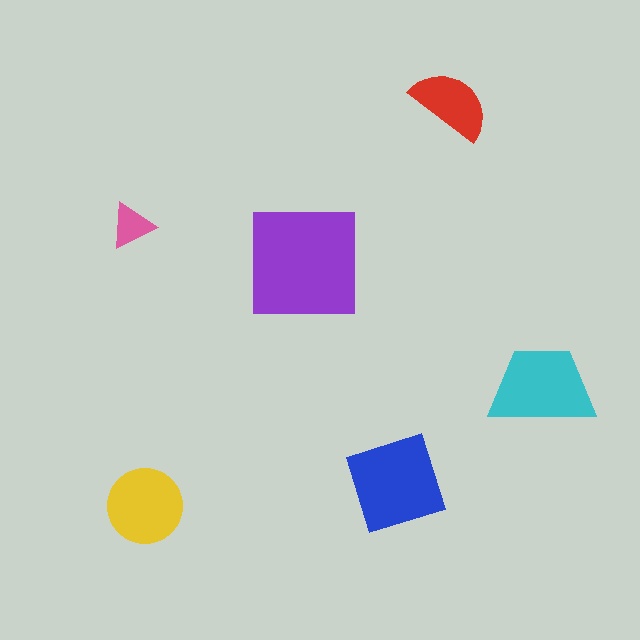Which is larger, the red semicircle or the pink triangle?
The red semicircle.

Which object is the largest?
The purple square.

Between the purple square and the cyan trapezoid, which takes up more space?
The purple square.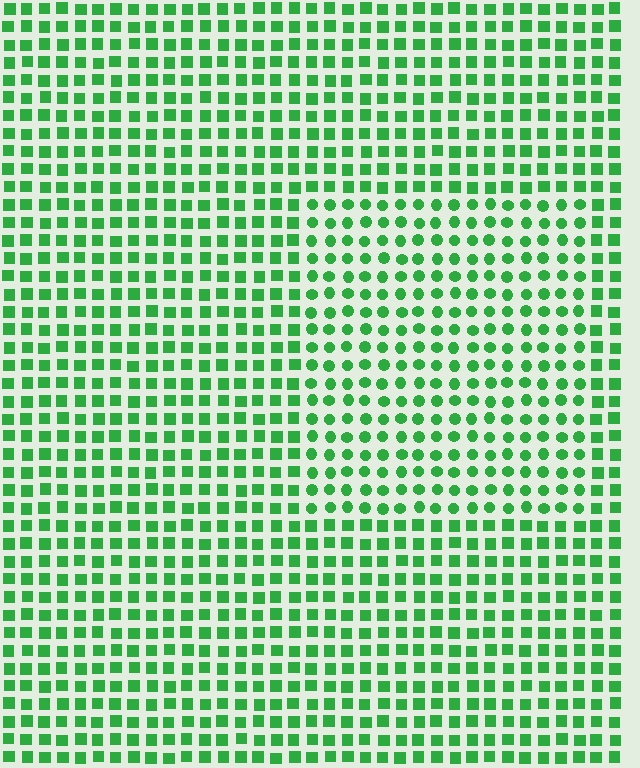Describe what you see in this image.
The image is filled with small green elements arranged in a uniform grid. A rectangle-shaped region contains circles, while the surrounding area contains squares. The boundary is defined purely by the change in element shape.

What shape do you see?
I see a rectangle.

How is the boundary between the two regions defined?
The boundary is defined by a change in element shape: circles inside vs. squares outside. All elements share the same color and spacing.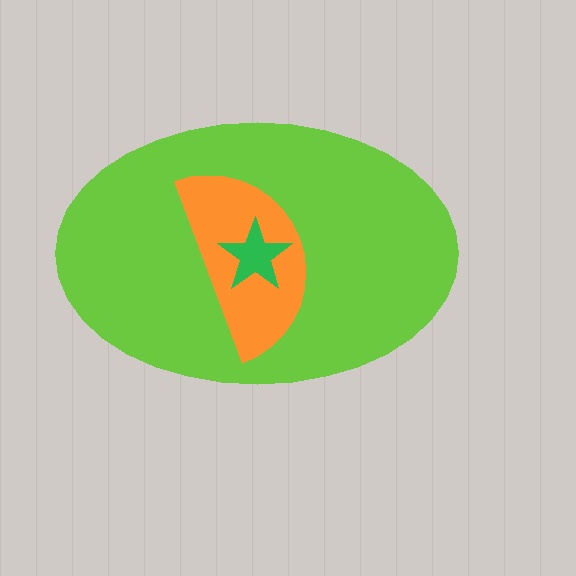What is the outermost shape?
The lime ellipse.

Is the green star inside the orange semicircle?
Yes.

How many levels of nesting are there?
3.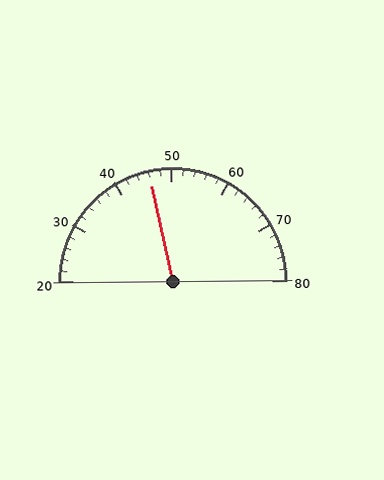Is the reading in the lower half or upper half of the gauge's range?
The reading is in the lower half of the range (20 to 80).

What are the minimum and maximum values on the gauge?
The gauge ranges from 20 to 80.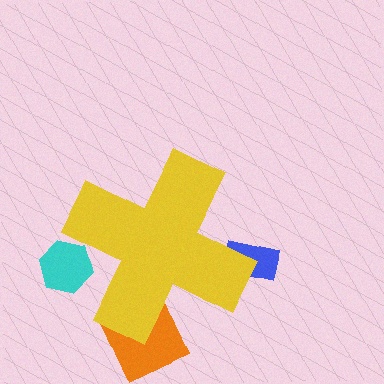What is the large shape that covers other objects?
A yellow cross.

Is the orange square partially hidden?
Yes, the orange square is partially hidden behind the yellow cross.